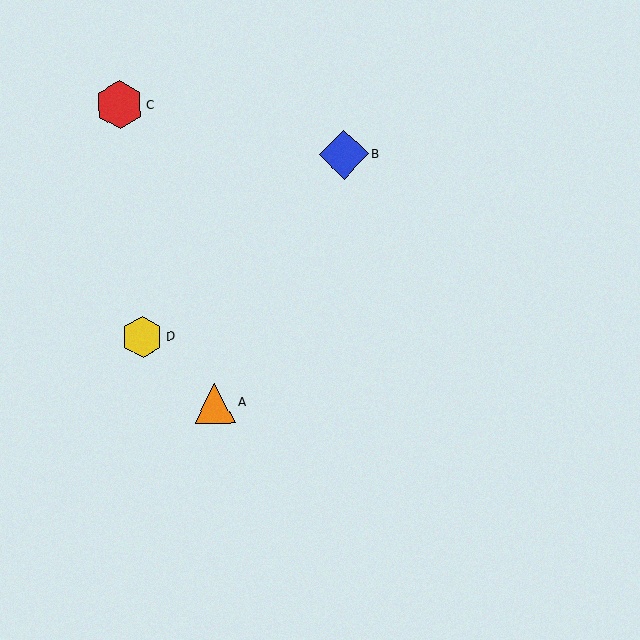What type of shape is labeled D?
Shape D is a yellow hexagon.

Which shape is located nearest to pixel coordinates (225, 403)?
The orange triangle (labeled A) at (215, 403) is nearest to that location.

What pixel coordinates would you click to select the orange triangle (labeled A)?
Click at (215, 403) to select the orange triangle A.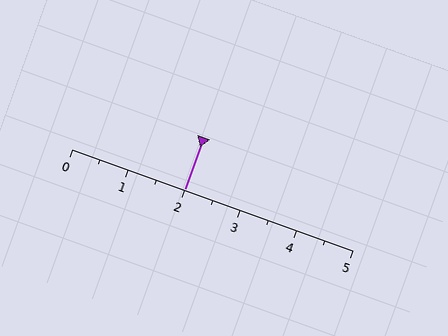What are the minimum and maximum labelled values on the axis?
The axis runs from 0 to 5.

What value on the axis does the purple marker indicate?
The marker indicates approximately 2.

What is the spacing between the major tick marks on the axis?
The major ticks are spaced 1 apart.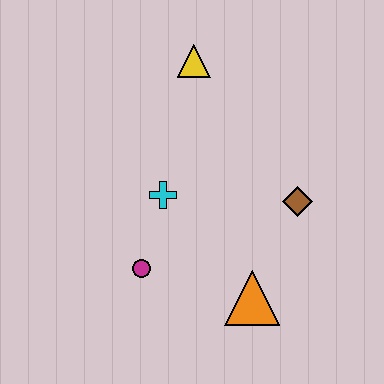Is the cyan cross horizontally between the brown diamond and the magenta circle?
Yes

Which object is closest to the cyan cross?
The magenta circle is closest to the cyan cross.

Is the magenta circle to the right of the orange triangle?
No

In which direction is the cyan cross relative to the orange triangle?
The cyan cross is above the orange triangle.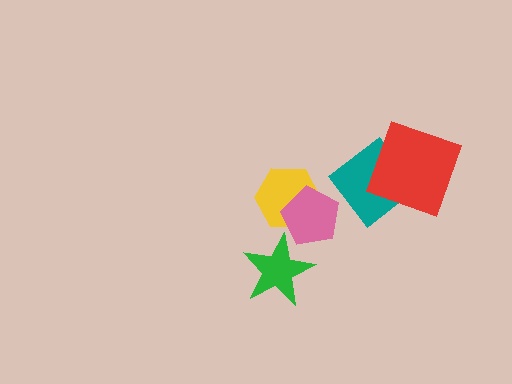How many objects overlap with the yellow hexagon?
1 object overlaps with the yellow hexagon.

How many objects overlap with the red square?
1 object overlaps with the red square.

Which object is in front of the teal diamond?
The red square is in front of the teal diamond.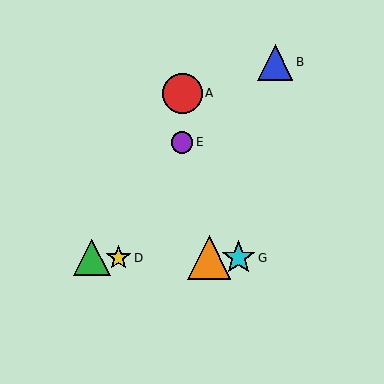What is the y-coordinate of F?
Object F is at y≈258.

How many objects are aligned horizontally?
4 objects (C, D, F, G) are aligned horizontally.